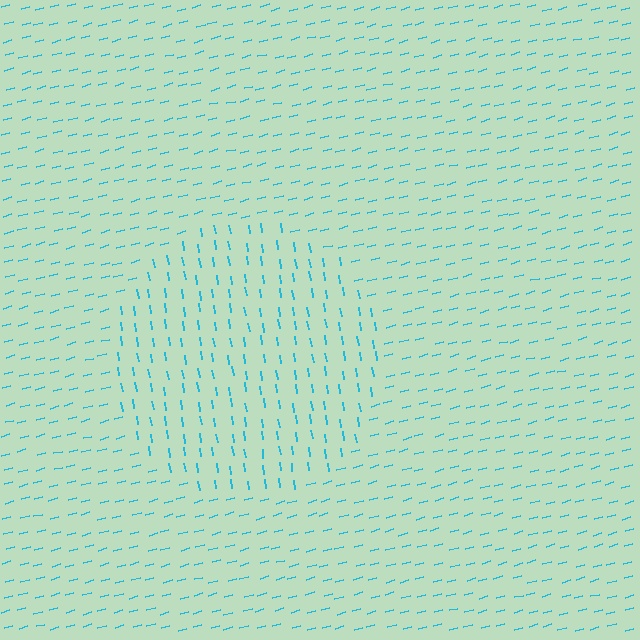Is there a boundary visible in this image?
Yes, there is a texture boundary formed by a change in line orientation.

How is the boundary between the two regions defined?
The boundary is defined purely by a change in line orientation (approximately 83 degrees difference). All lines are the same color and thickness.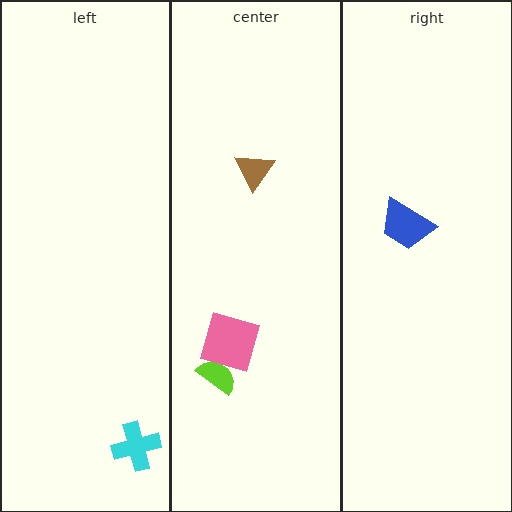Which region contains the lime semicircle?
The center region.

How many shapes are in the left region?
1.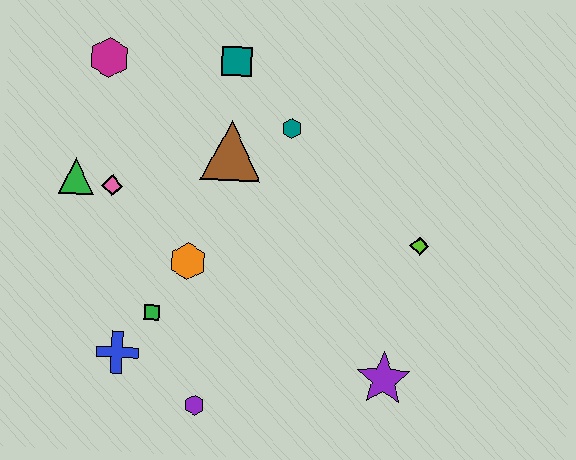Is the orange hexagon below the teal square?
Yes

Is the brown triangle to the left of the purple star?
Yes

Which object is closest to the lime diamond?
The purple star is closest to the lime diamond.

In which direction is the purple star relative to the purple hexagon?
The purple star is to the right of the purple hexagon.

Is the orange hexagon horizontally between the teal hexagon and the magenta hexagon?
Yes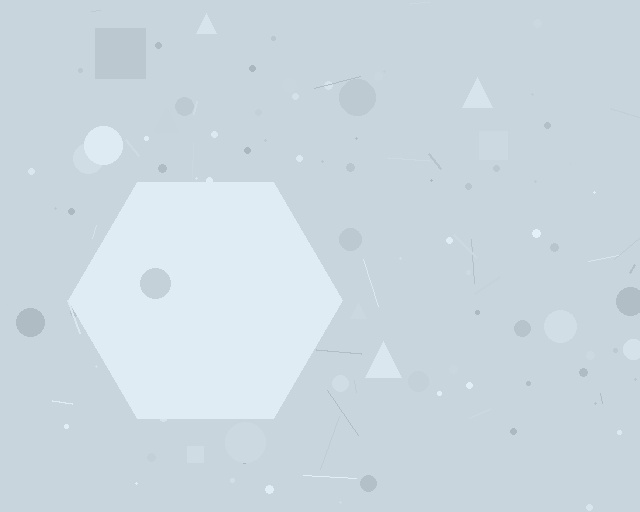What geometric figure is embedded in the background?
A hexagon is embedded in the background.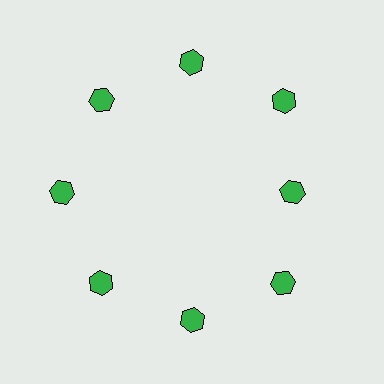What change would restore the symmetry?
The symmetry would be restored by moving it outward, back onto the ring so that all 8 hexagons sit at equal angles and equal distance from the center.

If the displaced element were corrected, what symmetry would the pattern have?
It would have 8-fold rotational symmetry — the pattern would map onto itself every 45 degrees.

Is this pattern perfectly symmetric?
No. The 8 green hexagons are arranged in a ring, but one element near the 3 o'clock position is pulled inward toward the center, breaking the 8-fold rotational symmetry.